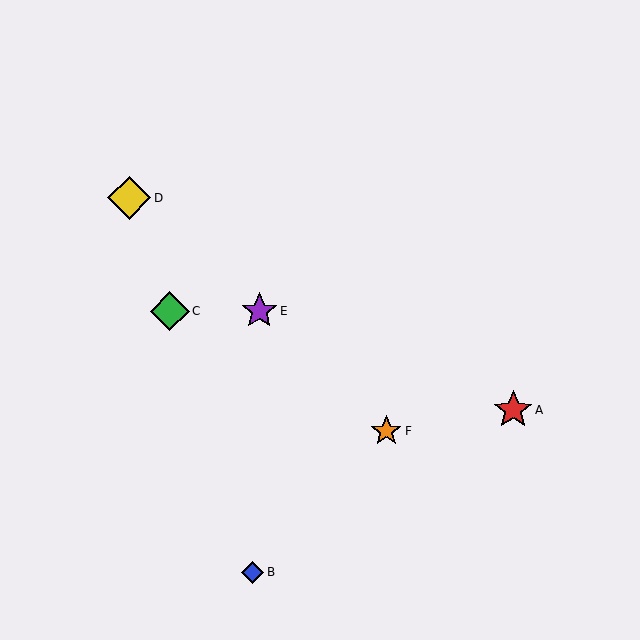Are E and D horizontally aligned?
No, E is at y≈311 and D is at y≈198.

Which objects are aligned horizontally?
Objects C, E are aligned horizontally.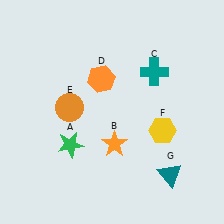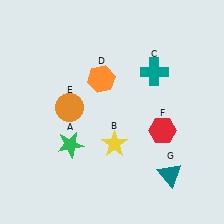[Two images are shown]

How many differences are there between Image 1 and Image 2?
There are 2 differences between the two images.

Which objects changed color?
B changed from orange to yellow. F changed from yellow to red.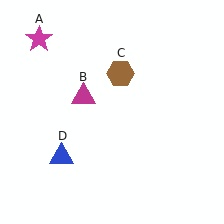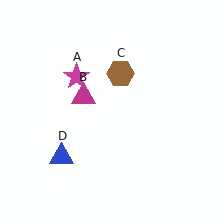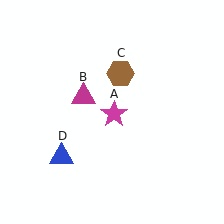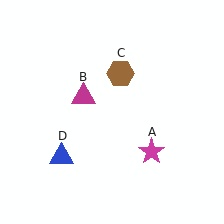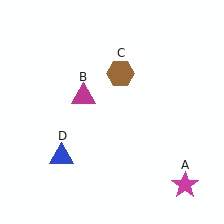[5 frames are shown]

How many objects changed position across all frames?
1 object changed position: magenta star (object A).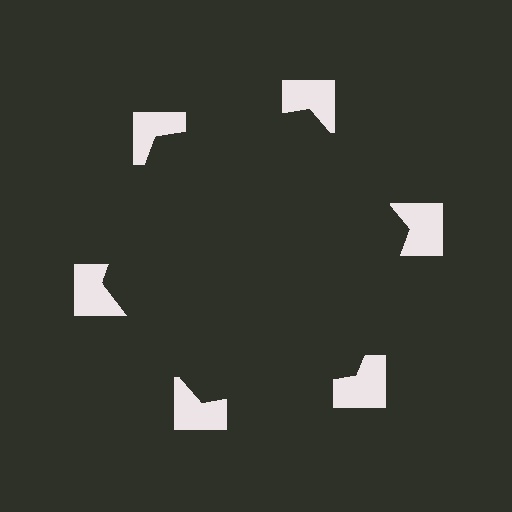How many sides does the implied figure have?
6 sides.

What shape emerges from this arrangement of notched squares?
An illusory hexagon — its edges are inferred from the aligned wedge cuts in the notched squares, not physically drawn.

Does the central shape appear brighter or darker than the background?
It typically appears slightly darker than the background, even though no actual brightness change is drawn.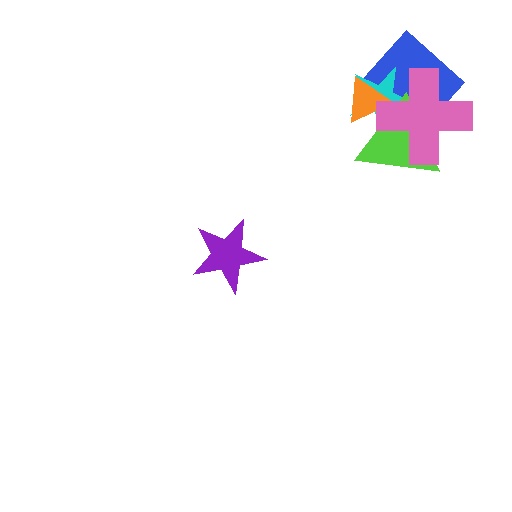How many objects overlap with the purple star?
0 objects overlap with the purple star.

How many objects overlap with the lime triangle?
4 objects overlap with the lime triangle.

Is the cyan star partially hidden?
Yes, it is partially covered by another shape.